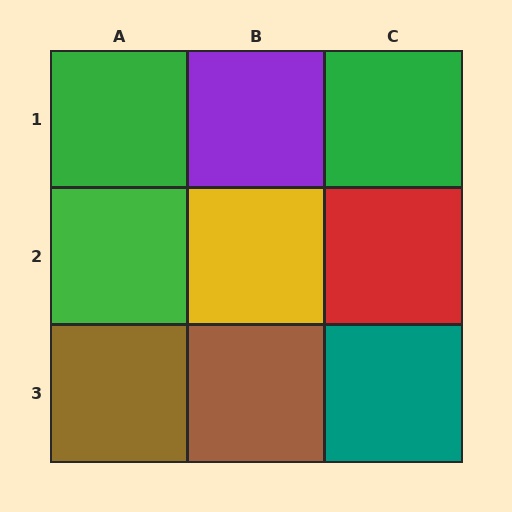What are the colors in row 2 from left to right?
Green, yellow, red.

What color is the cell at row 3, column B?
Brown.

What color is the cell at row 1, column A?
Green.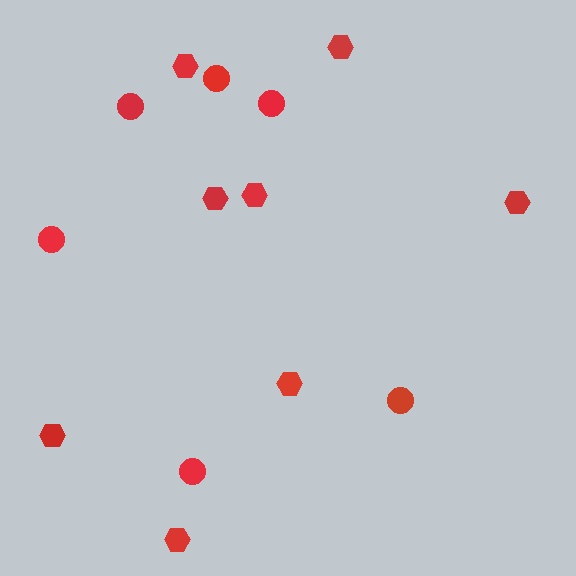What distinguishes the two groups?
There are 2 groups: one group of circles (6) and one group of hexagons (8).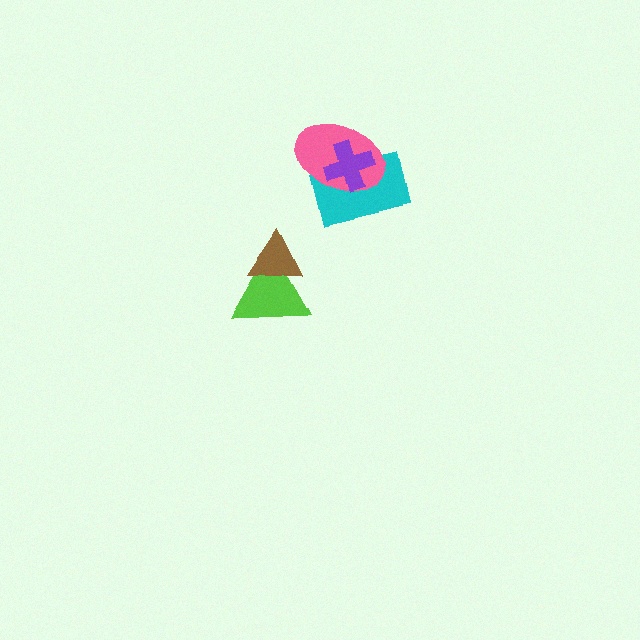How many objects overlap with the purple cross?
2 objects overlap with the purple cross.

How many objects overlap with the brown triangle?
1 object overlaps with the brown triangle.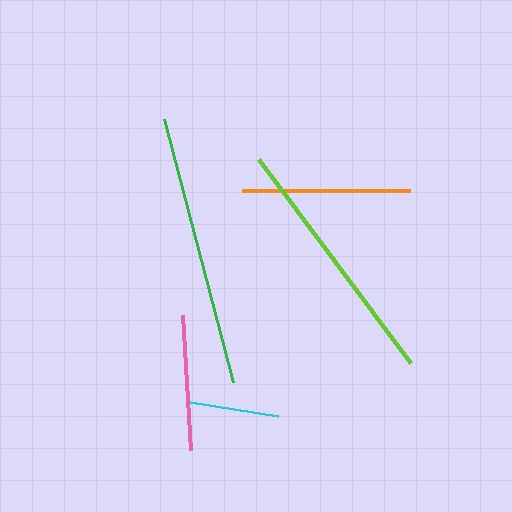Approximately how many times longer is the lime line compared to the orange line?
The lime line is approximately 1.5 times the length of the orange line.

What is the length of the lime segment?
The lime segment is approximately 255 pixels long.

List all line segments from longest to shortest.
From longest to shortest: green, lime, orange, pink, cyan.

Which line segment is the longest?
The green line is the longest at approximately 272 pixels.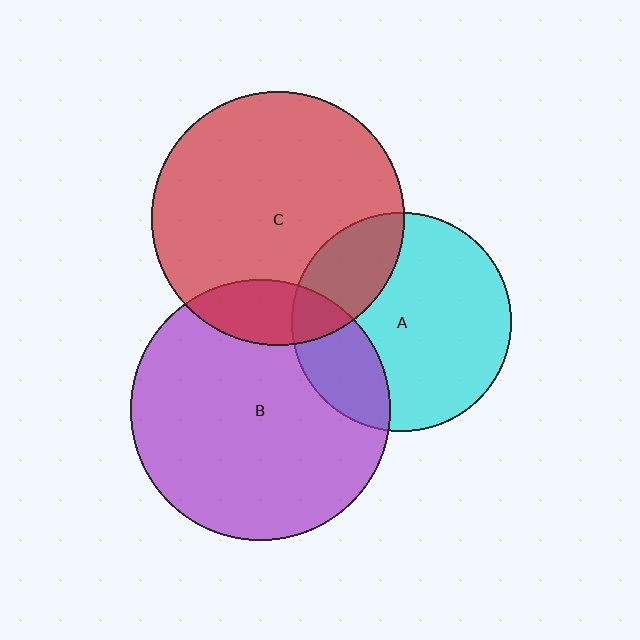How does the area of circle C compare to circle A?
Approximately 1.3 times.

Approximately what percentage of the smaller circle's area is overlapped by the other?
Approximately 15%.